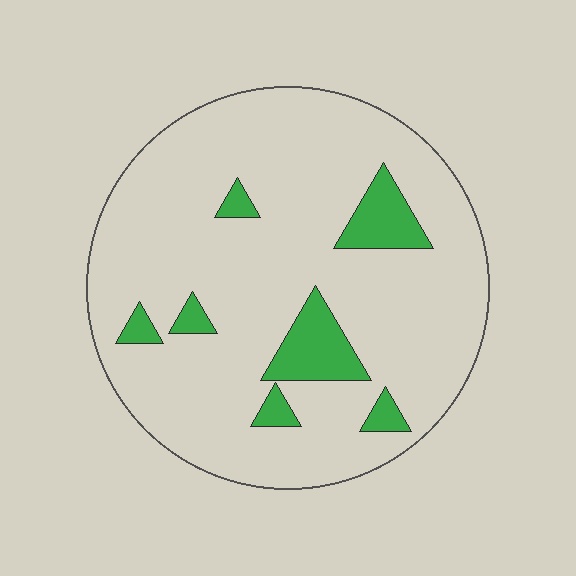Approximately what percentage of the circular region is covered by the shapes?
Approximately 10%.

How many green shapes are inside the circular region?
7.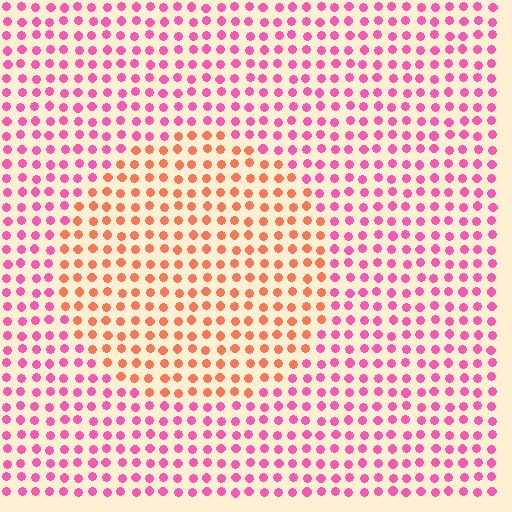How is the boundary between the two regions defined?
The boundary is defined purely by a slight shift in hue (about 47 degrees). Spacing, size, and orientation are identical on both sides.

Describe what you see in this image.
The image is filled with small pink elements in a uniform arrangement. A circle-shaped region is visible where the elements are tinted to a slightly different hue, forming a subtle color boundary.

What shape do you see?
I see a circle.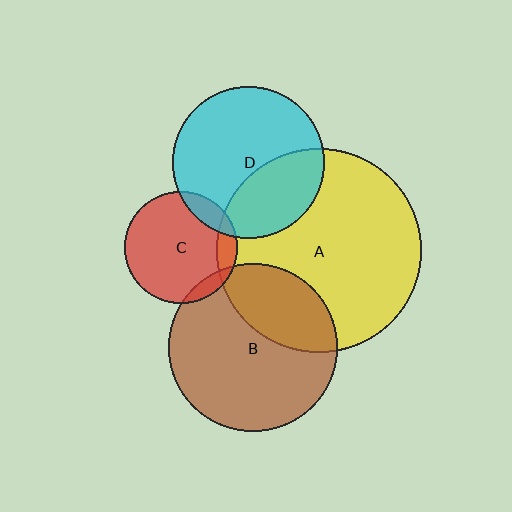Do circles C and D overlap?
Yes.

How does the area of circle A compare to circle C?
Approximately 3.3 times.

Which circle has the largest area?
Circle A (yellow).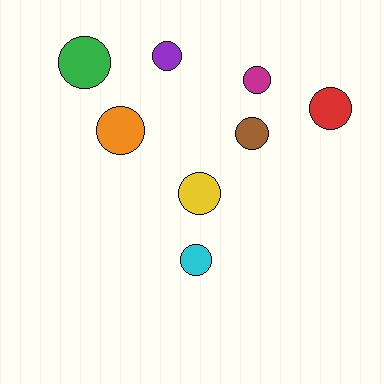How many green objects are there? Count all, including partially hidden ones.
There is 1 green object.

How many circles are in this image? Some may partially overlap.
There are 8 circles.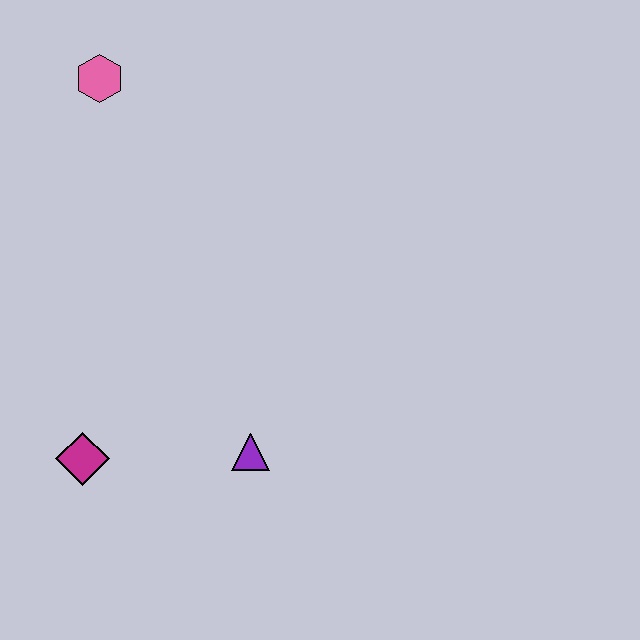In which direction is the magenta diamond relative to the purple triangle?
The magenta diamond is to the left of the purple triangle.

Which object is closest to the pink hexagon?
The magenta diamond is closest to the pink hexagon.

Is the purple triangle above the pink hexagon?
No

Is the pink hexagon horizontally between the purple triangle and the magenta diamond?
Yes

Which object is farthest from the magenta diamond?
The pink hexagon is farthest from the magenta diamond.